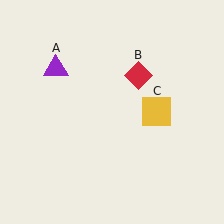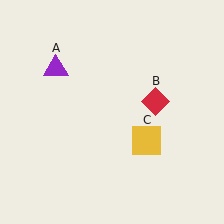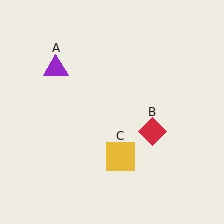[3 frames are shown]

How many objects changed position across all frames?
2 objects changed position: red diamond (object B), yellow square (object C).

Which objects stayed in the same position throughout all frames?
Purple triangle (object A) remained stationary.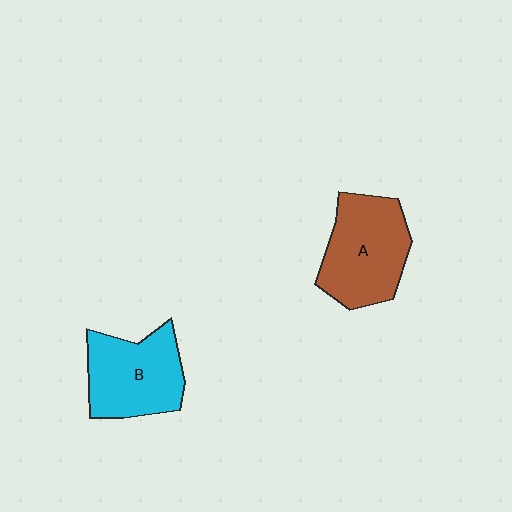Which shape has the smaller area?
Shape B (cyan).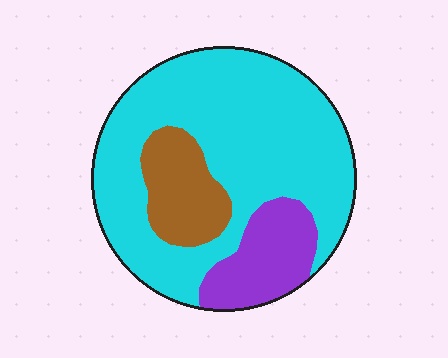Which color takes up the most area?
Cyan, at roughly 70%.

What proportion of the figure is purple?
Purple covers around 15% of the figure.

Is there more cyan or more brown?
Cyan.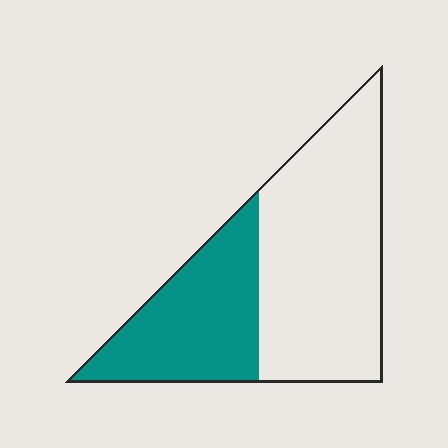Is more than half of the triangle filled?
No.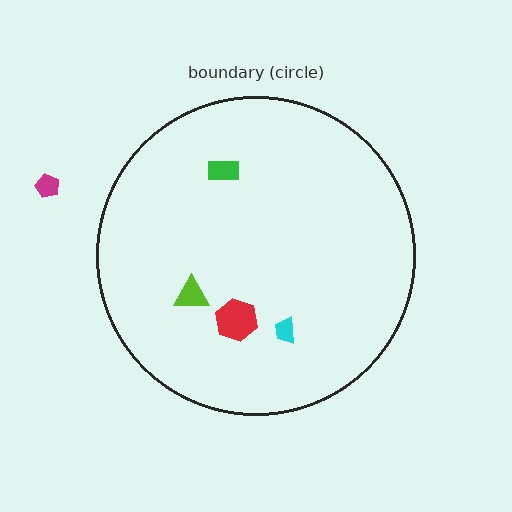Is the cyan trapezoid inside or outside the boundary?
Inside.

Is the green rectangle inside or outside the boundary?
Inside.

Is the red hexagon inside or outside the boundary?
Inside.